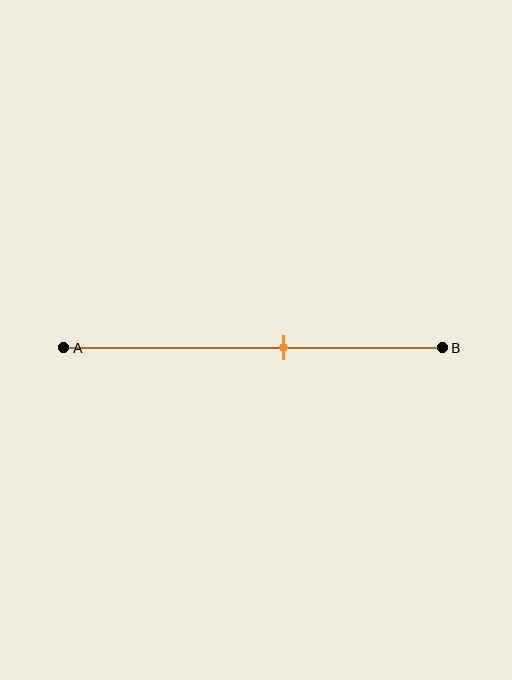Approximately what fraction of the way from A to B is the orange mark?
The orange mark is approximately 60% of the way from A to B.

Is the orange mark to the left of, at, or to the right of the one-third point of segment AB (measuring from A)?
The orange mark is to the right of the one-third point of segment AB.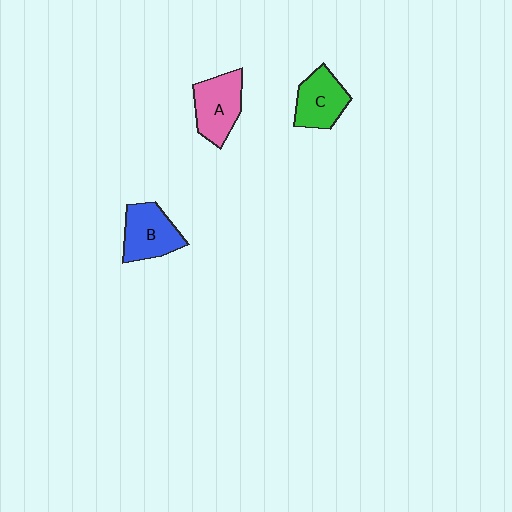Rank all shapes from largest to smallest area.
From largest to smallest: A (pink), B (blue), C (green).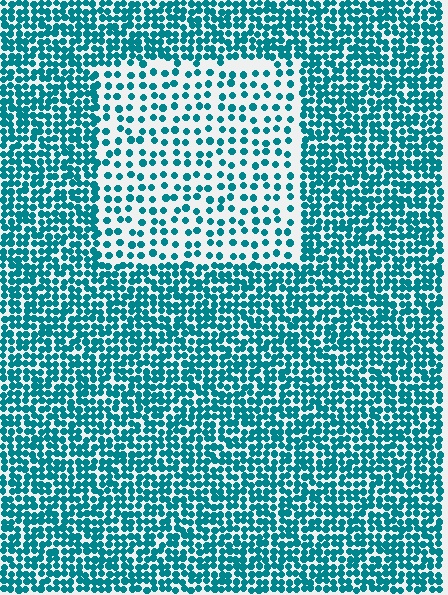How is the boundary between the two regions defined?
The boundary is defined by a change in element density (approximately 2.3x ratio). All elements are the same color, size, and shape.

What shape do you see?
I see a rectangle.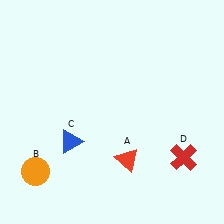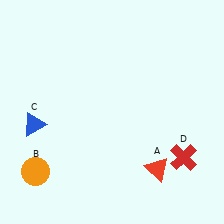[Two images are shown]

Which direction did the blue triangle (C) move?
The blue triangle (C) moved left.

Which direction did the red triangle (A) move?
The red triangle (A) moved right.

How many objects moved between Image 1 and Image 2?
2 objects moved between the two images.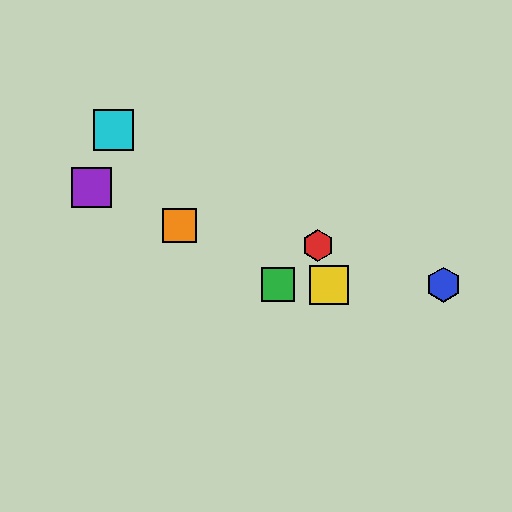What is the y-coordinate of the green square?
The green square is at y≈285.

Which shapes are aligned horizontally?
The blue hexagon, the green square, the yellow square are aligned horizontally.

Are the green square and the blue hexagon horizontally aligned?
Yes, both are at y≈285.